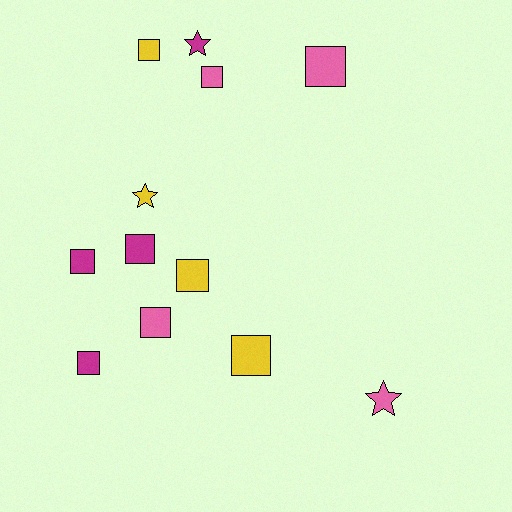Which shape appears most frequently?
Square, with 9 objects.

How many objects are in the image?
There are 12 objects.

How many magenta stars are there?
There is 1 magenta star.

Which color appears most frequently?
Yellow, with 4 objects.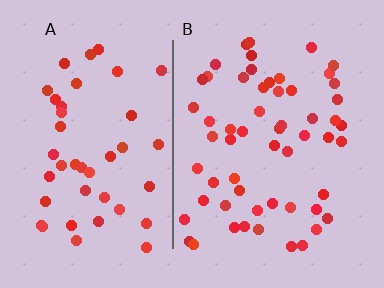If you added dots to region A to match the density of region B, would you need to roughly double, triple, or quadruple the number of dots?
Approximately double.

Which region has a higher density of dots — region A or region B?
B (the right).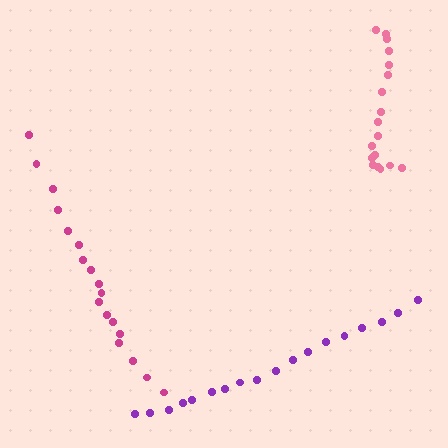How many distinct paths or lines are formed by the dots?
There are 3 distinct paths.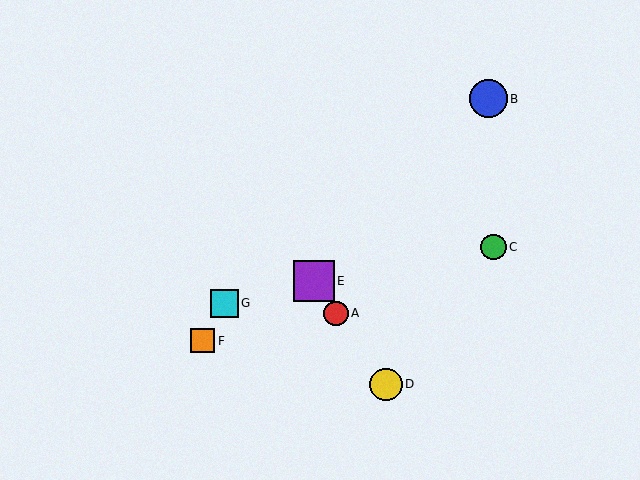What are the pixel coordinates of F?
Object F is at (203, 341).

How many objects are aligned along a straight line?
3 objects (A, D, E) are aligned along a straight line.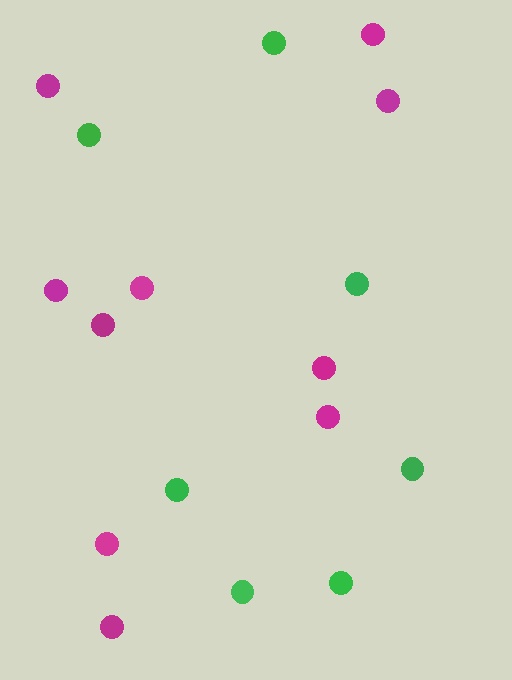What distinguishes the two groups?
There are 2 groups: one group of green circles (7) and one group of magenta circles (10).